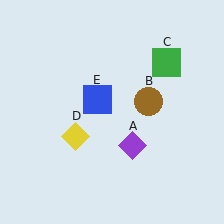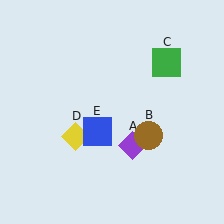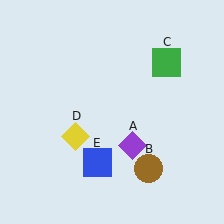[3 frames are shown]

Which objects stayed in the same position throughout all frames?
Purple diamond (object A) and green square (object C) and yellow diamond (object D) remained stationary.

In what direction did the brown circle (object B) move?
The brown circle (object B) moved down.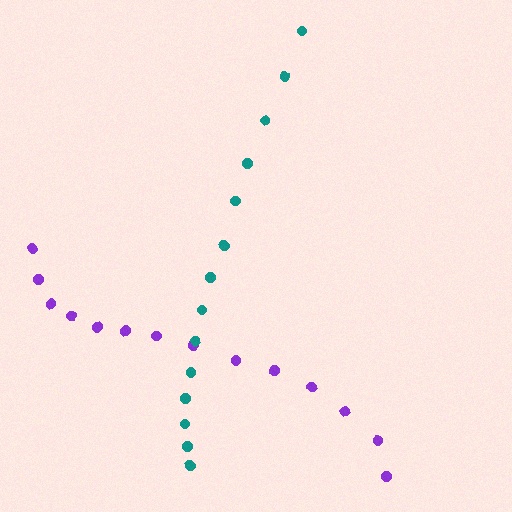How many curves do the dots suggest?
There are 2 distinct paths.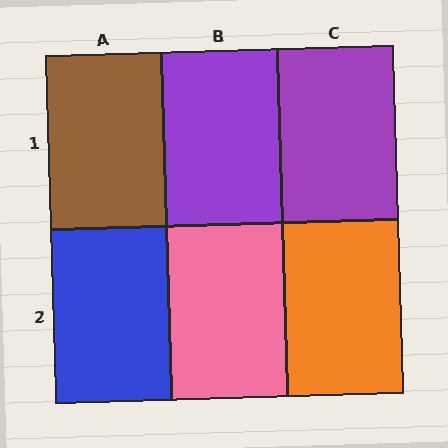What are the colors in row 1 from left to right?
Brown, purple, purple.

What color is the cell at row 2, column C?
Orange.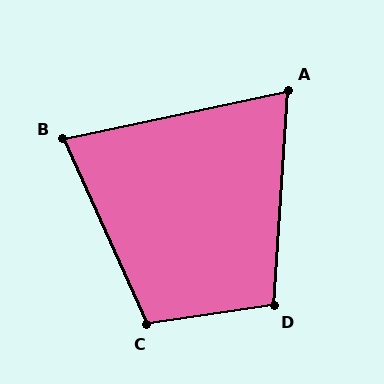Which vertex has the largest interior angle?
C, at approximately 106 degrees.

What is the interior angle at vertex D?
Approximately 102 degrees (obtuse).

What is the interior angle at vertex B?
Approximately 78 degrees (acute).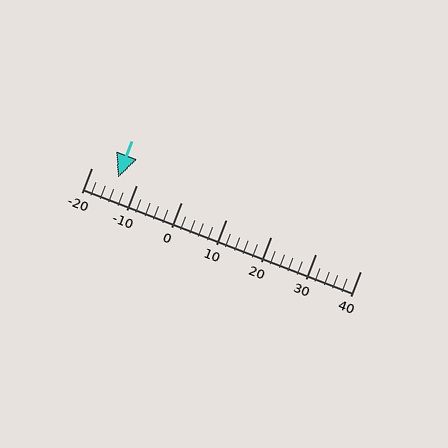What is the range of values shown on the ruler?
The ruler shows values from -20 to 40.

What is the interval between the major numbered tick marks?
The major tick marks are spaced 10 units apart.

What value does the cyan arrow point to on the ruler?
The cyan arrow points to approximately -14.